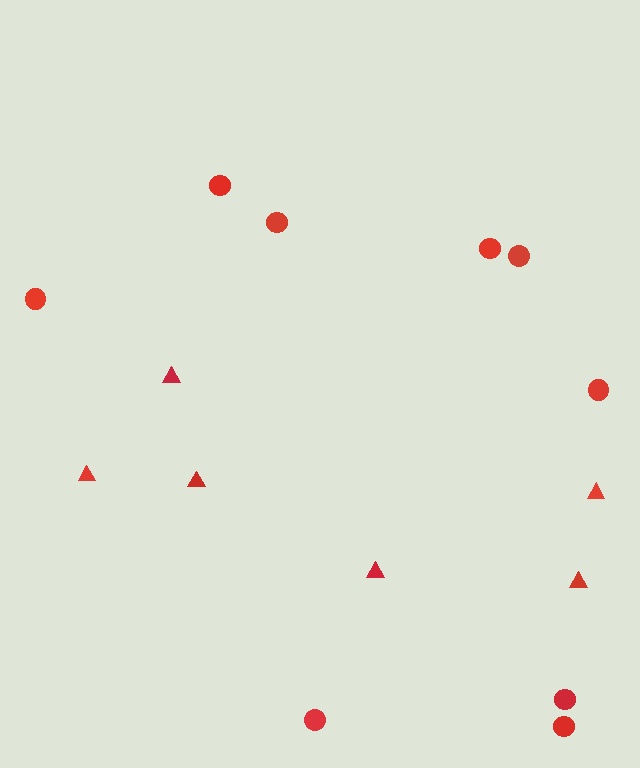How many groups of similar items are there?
There are 2 groups: one group of triangles (6) and one group of circles (9).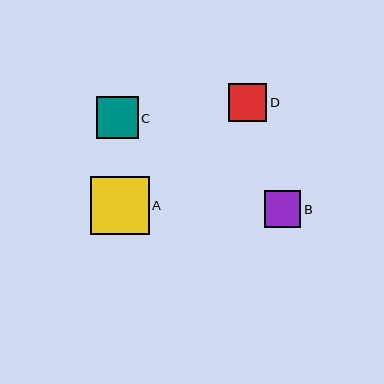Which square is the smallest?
Square B is the smallest with a size of approximately 37 pixels.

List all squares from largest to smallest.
From largest to smallest: A, C, D, B.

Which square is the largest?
Square A is the largest with a size of approximately 59 pixels.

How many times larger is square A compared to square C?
Square A is approximately 1.4 times the size of square C.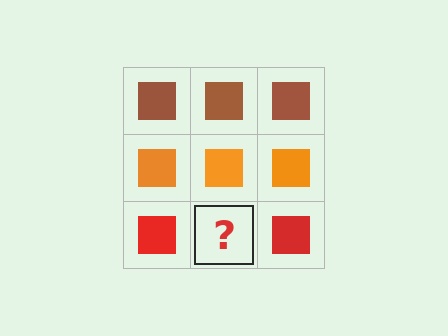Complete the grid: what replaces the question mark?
The question mark should be replaced with a red square.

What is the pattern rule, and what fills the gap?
The rule is that each row has a consistent color. The gap should be filled with a red square.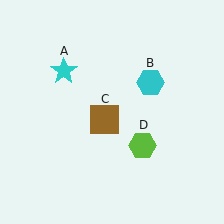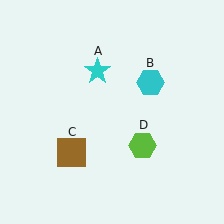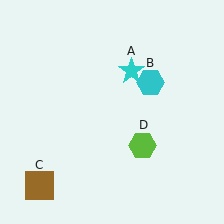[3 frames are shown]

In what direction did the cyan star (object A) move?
The cyan star (object A) moved right.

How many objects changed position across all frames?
2 objects changed position: cyan star (object A), brown square (object C).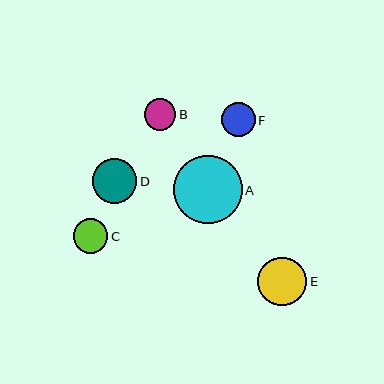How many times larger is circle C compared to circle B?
Circle C is approximately 1.1 times the size of circle B.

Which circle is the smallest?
Circle B is the smallest with a size of approximately 31 pixels.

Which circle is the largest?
Circle A is the largest with a size of approximately 68 pixels.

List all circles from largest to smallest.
From largest to smallest: A, E, D, C, F, B.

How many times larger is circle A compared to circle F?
Circle A is approximately 2.0 times the size of circle F.